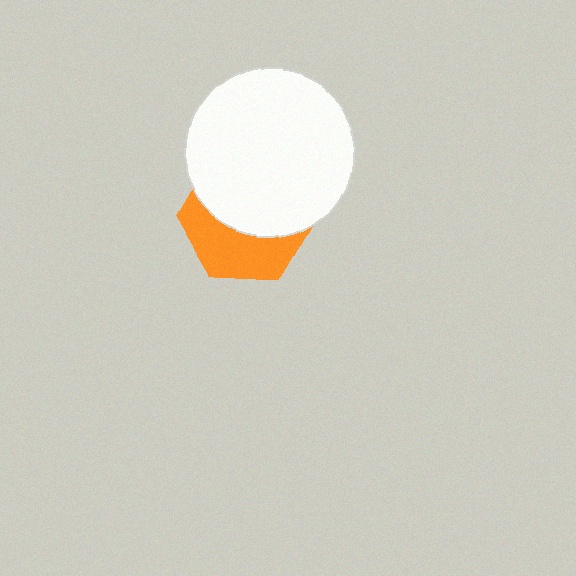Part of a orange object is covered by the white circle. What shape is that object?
It is a hexagon.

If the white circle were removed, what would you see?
You would see the complete orange hexagon.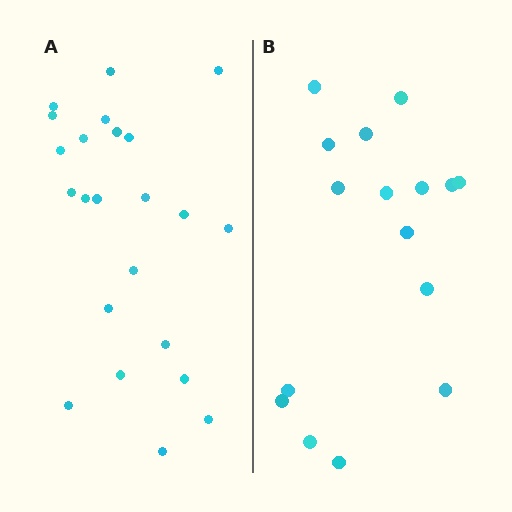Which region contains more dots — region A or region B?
Region A (the left region) has more dots.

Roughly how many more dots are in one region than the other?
Region A has roughly 8 or so more dots than region B.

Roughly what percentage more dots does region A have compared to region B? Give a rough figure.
About 45% more.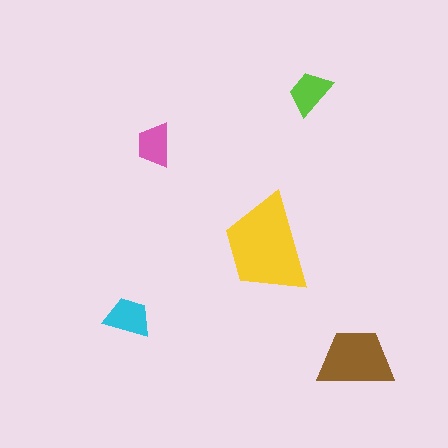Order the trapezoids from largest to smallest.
the yellow one, the brown one, the cyan one, the lime one, the pink one.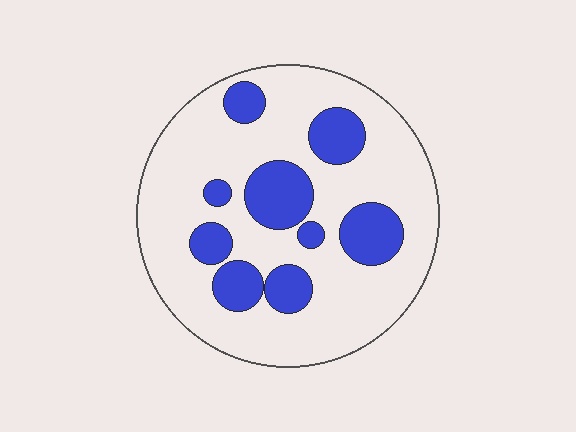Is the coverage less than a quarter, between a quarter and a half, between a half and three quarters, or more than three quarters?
Less than a quarter.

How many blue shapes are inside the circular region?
9.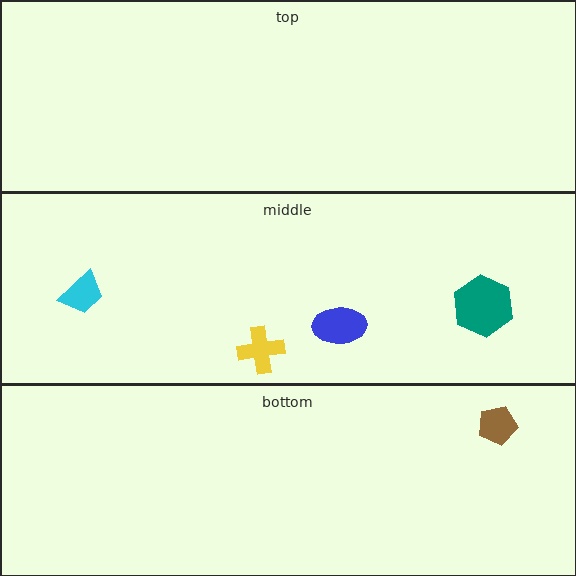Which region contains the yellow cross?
The middle region.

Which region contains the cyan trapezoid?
The middle region.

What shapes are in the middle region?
The yellow cross, the blue ellipse, the teal hexagon, the cyan trapezoid.